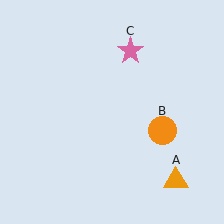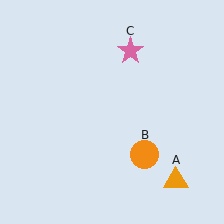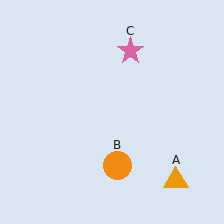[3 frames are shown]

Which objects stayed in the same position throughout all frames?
Orange triangle (object A) and pink star (object C) remained stationary.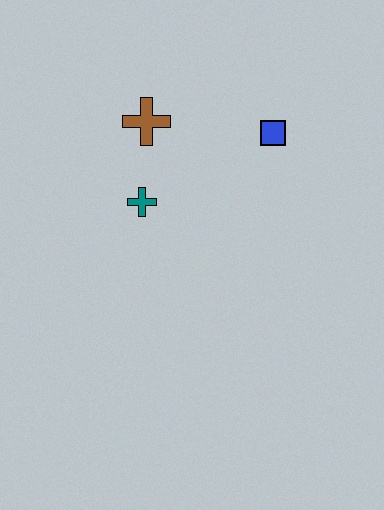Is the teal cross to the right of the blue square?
No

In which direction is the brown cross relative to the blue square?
The brown cross is to the left of the blue square.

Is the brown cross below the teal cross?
No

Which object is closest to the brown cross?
The teal cross is closest to the brown cross.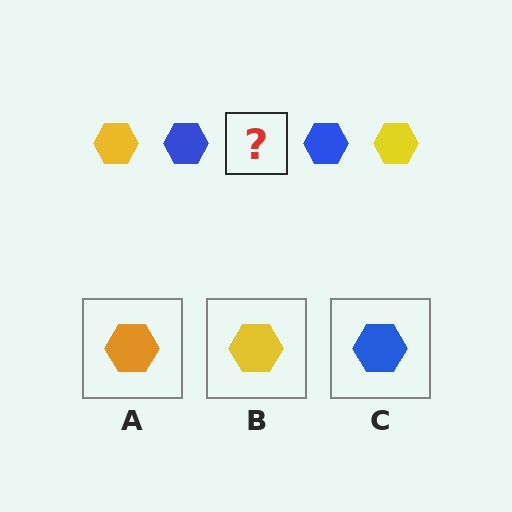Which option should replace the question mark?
Option B.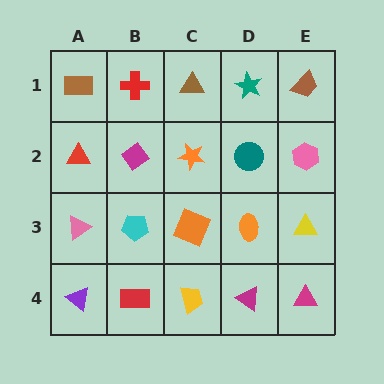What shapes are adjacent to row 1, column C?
An orange star (row 2, column C), a red cross (row 1, column B), a teal star (row 1, column D).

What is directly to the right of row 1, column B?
A brown triangle.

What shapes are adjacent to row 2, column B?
A red cross (row 1, column B), a cyan pentagon (row 3, column B), a red triangle (row 2, column A), an orange star (row 2, column C).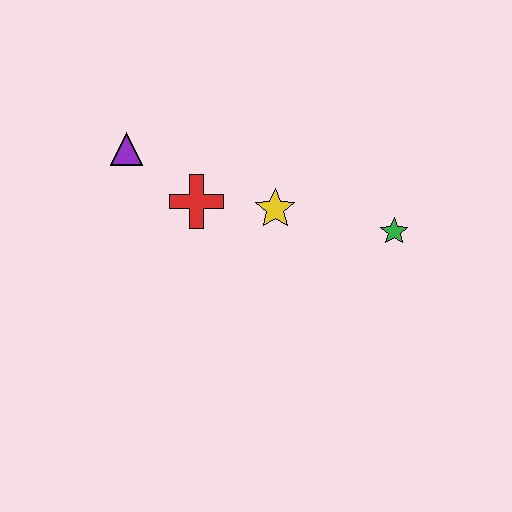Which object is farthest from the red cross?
The green star is farthest from the red cross.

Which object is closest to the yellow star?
The red cross is closest to the yellow star.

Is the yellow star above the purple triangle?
No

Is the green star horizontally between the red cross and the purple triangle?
No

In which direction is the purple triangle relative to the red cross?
The purple triangle is to the left of the red cross.